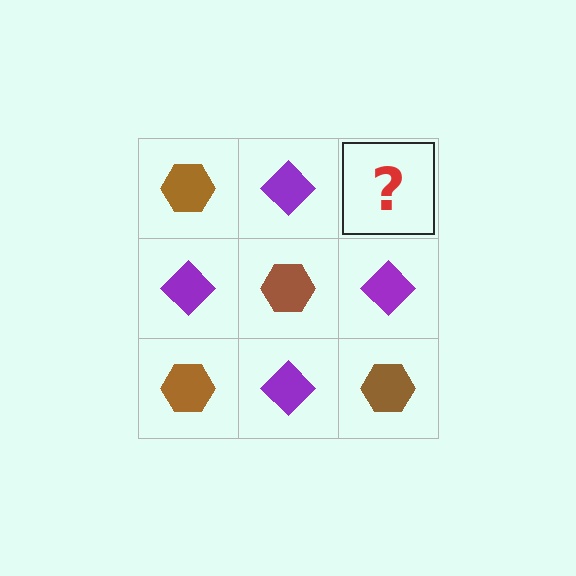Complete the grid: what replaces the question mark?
The question mark should be replaced with a brown hexagon.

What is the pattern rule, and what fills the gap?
The rule is that it alternates brown hexagon and purple diamond in a checkerboard pattern. The gap should be filled with a brown hexagon.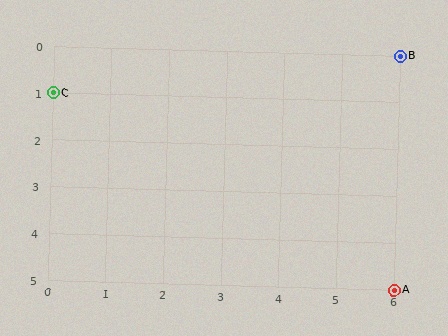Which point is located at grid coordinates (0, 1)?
Point C is at (0, 1).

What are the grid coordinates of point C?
Point C is at grid coordinates (0, 1).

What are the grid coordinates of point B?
Point B is at grid coordinates (6, 0).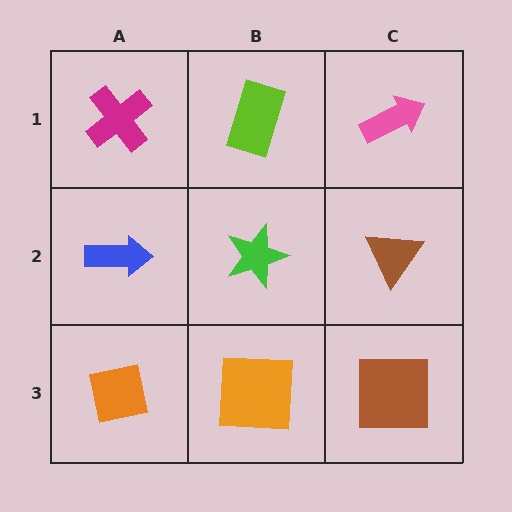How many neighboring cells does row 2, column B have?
4.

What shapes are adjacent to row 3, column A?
A blue arrow (row 2, column A), an orange square (row 3, column B).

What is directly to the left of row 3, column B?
An orange square.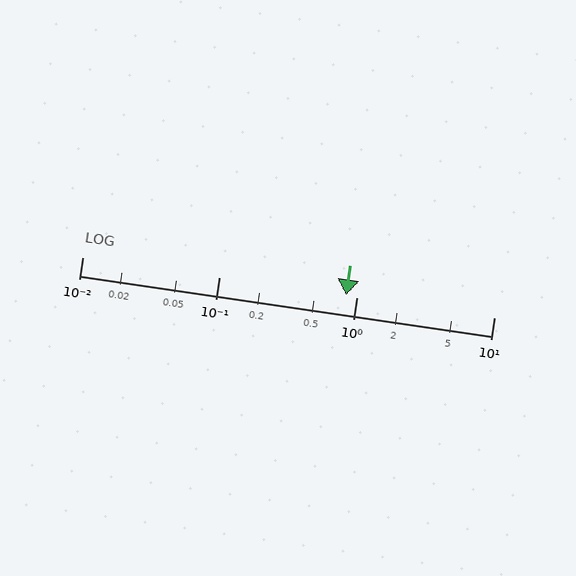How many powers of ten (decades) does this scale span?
The scale spans 3 decades, from 0.01 to 10.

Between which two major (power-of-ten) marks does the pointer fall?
The pointer is between 0.1 and 1.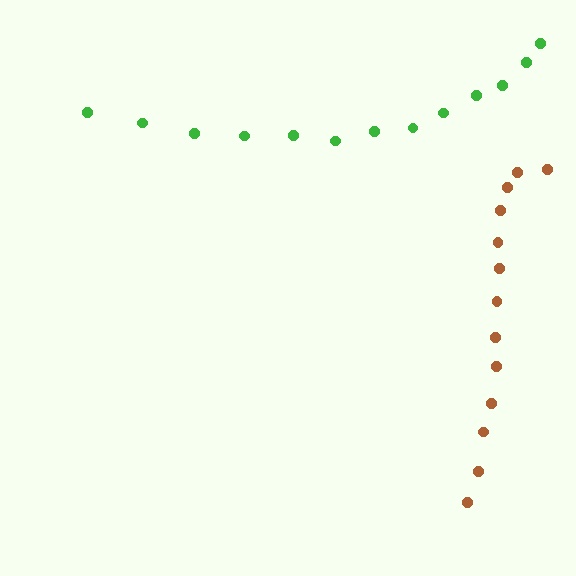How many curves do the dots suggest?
There are 2 distinct paths.